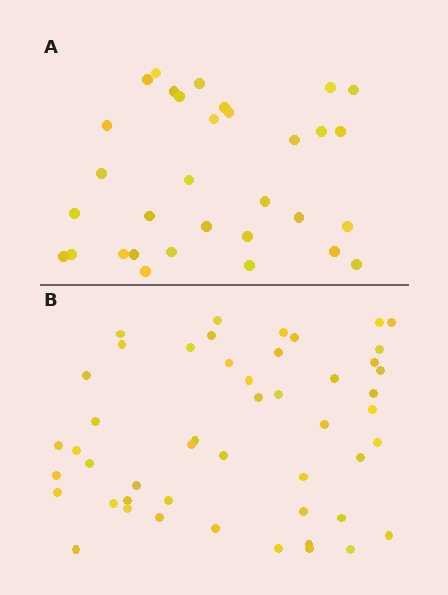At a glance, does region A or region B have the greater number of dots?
Region B (the bottom region) has more dots.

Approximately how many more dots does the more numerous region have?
Region B has approximately 15 more dots than region A.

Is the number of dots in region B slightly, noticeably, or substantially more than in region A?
Region B has substantially more. The ratio is roughly 1.5 to 1.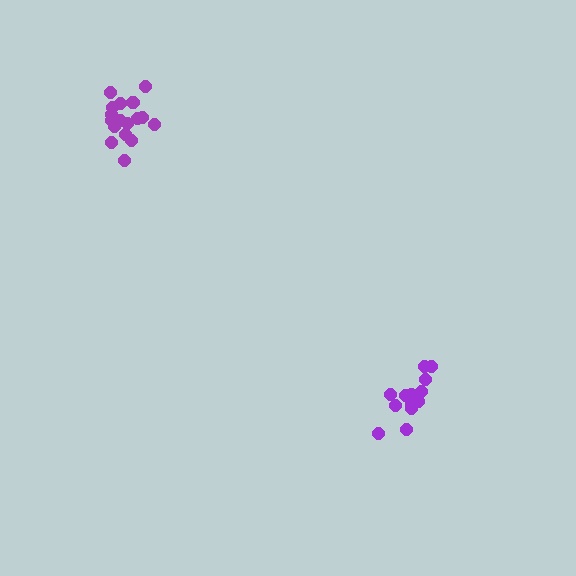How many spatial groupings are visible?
There are 2 spatial groupings.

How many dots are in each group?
Group 1: 13 dots, Group 2: 17 dots (30 total).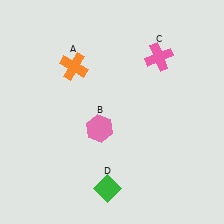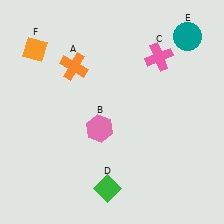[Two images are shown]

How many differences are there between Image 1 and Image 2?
There are 2 differences between the two images.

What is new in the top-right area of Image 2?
A teal circle (E) was added in the top-right area of Image 2.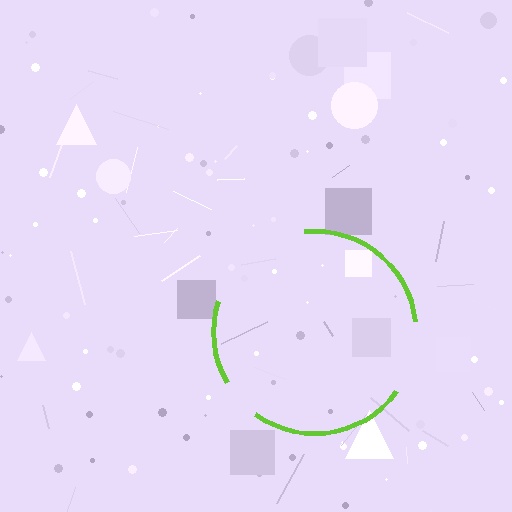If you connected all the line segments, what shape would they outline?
They would outline a circle.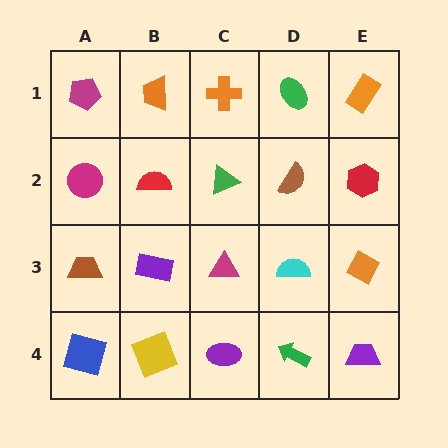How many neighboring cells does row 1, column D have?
3.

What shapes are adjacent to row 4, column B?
A purple rectangle (row 3, column B), a blue square (row 4, column A), a purple ellipse (row 4, column C).